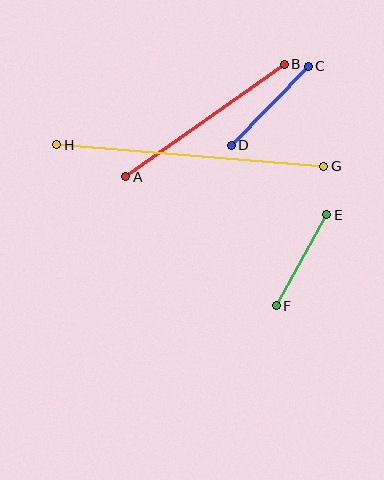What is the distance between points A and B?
The distance is approximately 194 pixels.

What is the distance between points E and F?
The distance is approximately 104 pixels.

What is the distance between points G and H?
The distance is approximately 268 pixels.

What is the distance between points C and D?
The distance is approximately 110 pixels.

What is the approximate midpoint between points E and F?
The midpoint is at approximately (301, 260) pixels.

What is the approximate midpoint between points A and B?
The midpoint is at approximately (205, 121) pixels.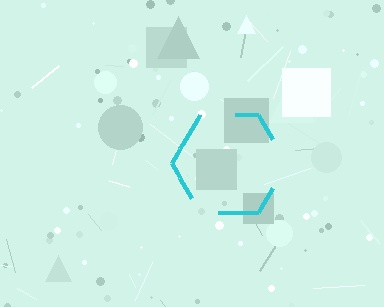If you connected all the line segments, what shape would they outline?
They would outline a hexagon.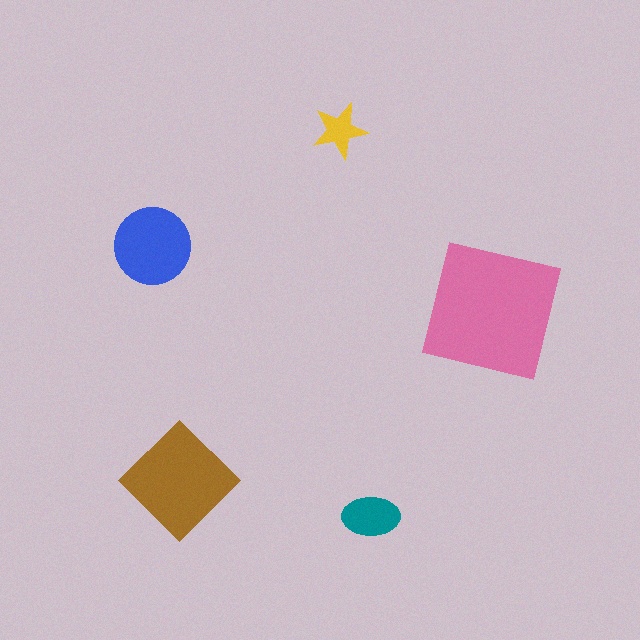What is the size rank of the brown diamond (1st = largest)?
2nd.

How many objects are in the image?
There are 5 objects in the image.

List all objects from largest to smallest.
The pink square, the brown diamond, the blue circle, the teal ellipse, the yellow star.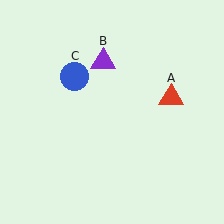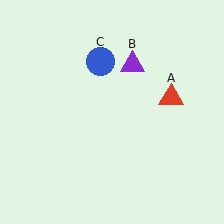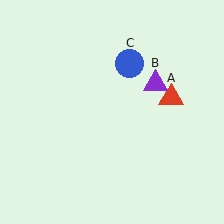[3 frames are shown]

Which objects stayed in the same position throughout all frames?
Red triangle (object A) remained stationary.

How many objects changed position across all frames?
2 objects changed position: purple triangle (object B), blue circle (object C).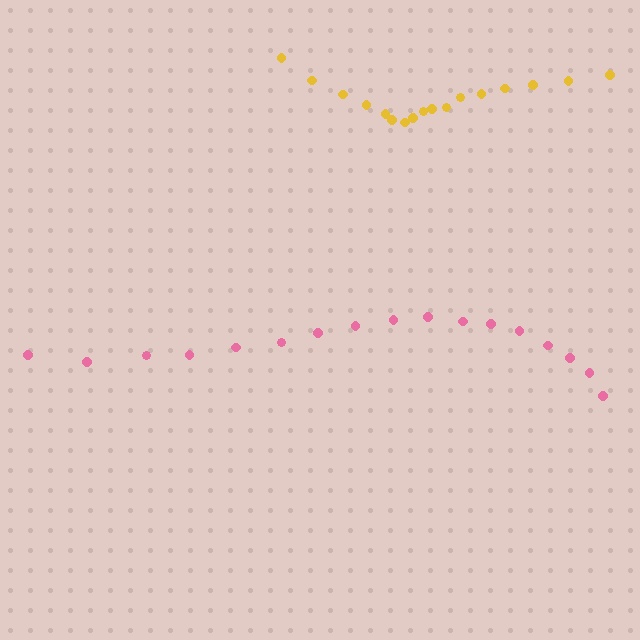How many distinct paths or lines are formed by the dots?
There are 2 distinct paths.